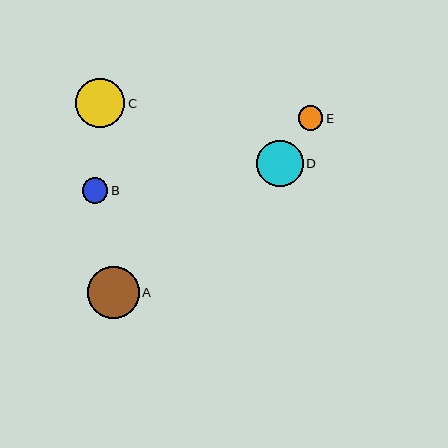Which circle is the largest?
Circle A is the largest with a size of approximately 52 pixels.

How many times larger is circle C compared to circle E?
Circle C is approximately 2.0 times the size of circle E.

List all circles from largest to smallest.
From largest to smallest: A, C, D, B, E.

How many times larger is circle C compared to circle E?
Circle C is approximately 2.0 times the size of circle E.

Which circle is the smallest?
Circle E is the smallest with a size of approximately 25 pixels.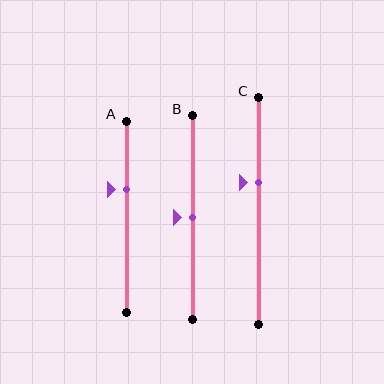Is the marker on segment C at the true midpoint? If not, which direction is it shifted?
No, the marker on segment C is shifted upward by about 13% of the segment length.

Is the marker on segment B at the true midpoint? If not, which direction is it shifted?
Yes, the marker on segment B is at the true midpoint.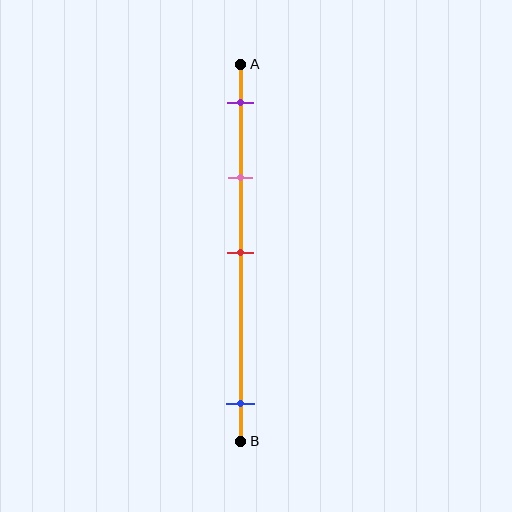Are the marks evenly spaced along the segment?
No, the marks are not evenly spaced.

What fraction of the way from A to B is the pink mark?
The pink mark is approximately 30% (0.3) of the way from A to B.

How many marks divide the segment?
There are 4 marks dividing the segment.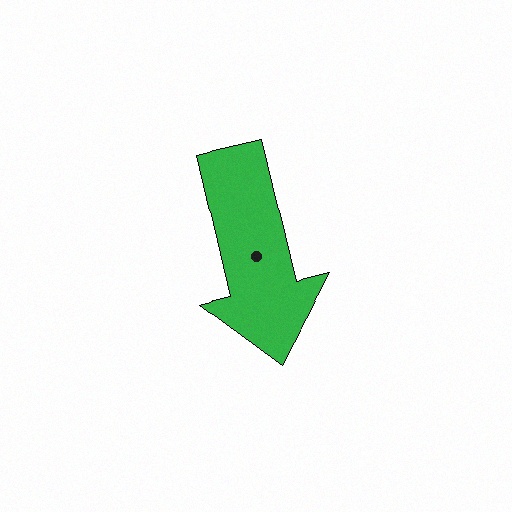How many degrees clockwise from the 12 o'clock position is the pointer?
Approximately 167 degrees.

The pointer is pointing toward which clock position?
Roughly 6 o'clock.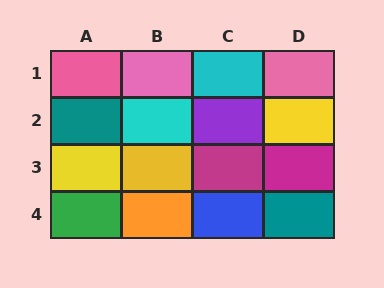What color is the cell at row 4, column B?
Orange.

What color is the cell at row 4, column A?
Green.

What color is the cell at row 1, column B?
Pink.